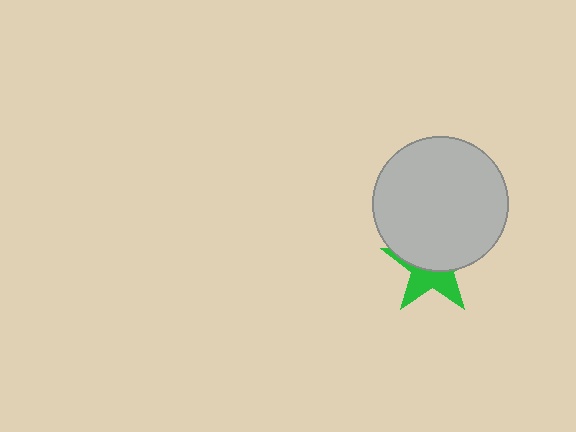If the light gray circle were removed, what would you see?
You would see the complete green star.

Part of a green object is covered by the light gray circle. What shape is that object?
It is a star.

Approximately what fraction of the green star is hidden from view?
Roughly 57% of the green star is hidden behind the light gray circle.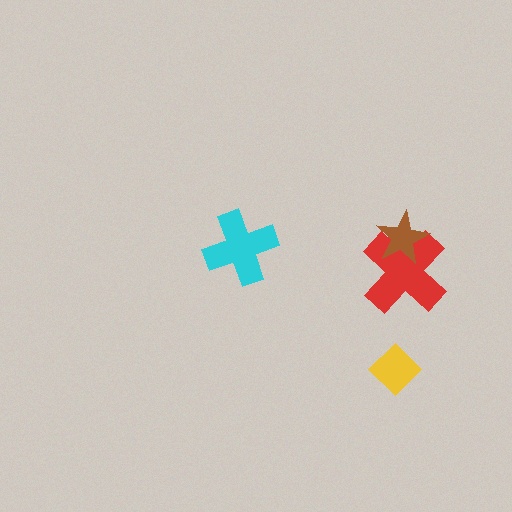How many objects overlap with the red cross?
1 object overlaps with the red cross.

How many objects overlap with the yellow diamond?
0 objects overlap with the yellow diamond.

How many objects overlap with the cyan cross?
0 objects overlap with the cyan cross.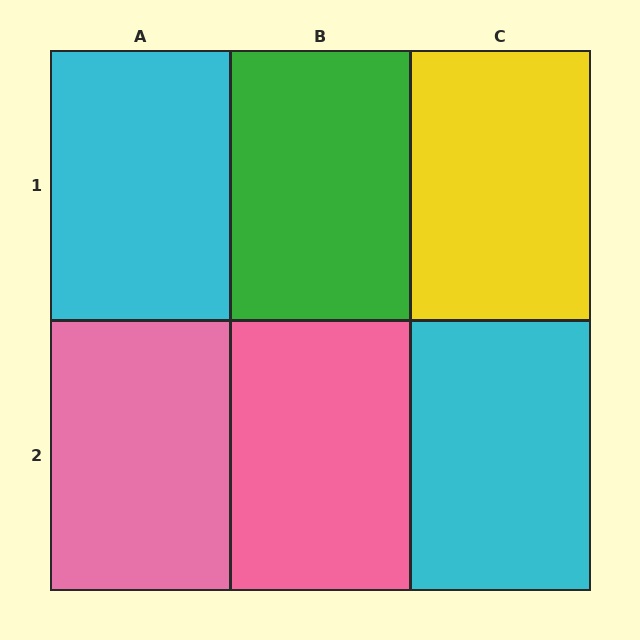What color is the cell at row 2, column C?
Cyan.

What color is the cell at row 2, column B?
Pink.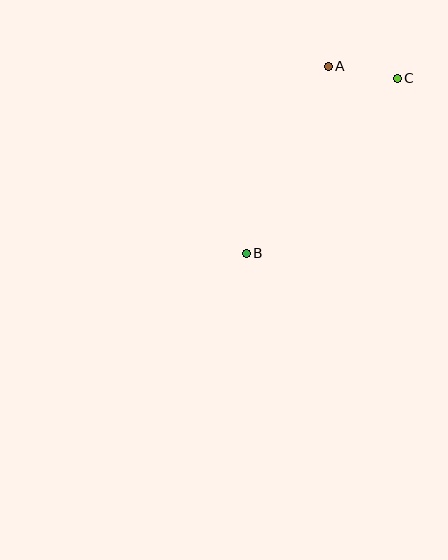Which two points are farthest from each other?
Points B and C are farthest from each other.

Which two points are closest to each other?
Points A and C are closest to each other.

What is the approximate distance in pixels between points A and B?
The distance between A and B is approximately 204 pixels.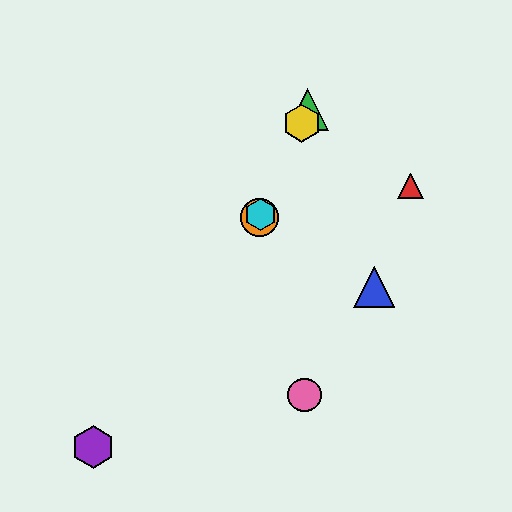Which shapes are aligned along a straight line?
The green triangle, the yellow hexagon, the orange circle, the cyan hexagon are aligned along a straight line.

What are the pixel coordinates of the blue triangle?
The blue triangle is at (374, 287).